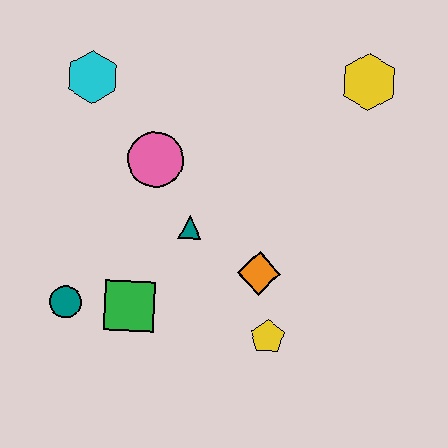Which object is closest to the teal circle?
The green square is closest to the teal circle.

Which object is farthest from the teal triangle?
The yellow hexagon is farthest from the teal triangle.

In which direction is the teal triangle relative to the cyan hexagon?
The teal triangle is below the cyan hexagon.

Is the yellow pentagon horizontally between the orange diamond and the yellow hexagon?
Yes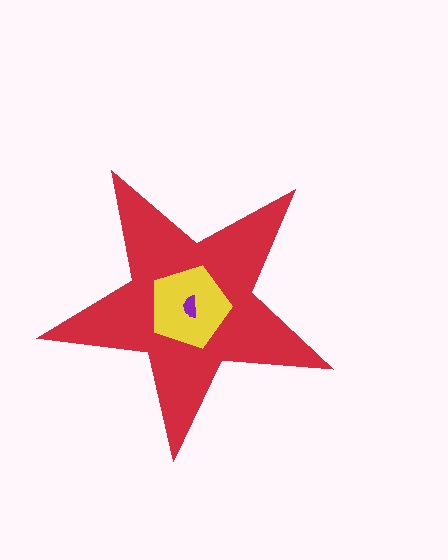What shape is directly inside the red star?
The yellow pentagon.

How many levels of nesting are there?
3.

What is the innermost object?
The purple semicircle.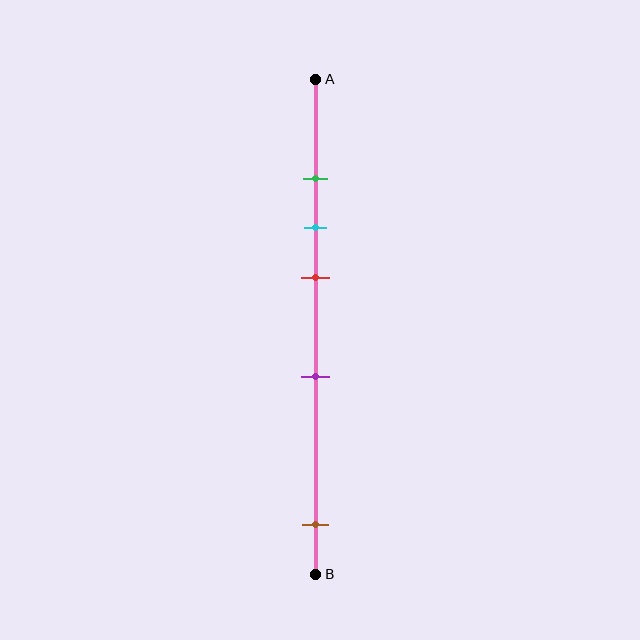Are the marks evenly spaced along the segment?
No, the marks are not evenly spaced.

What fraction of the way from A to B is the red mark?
The red mark is approximately 40% (0.4) of the way from A to B.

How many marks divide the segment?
There are 5 marks dividing the segment.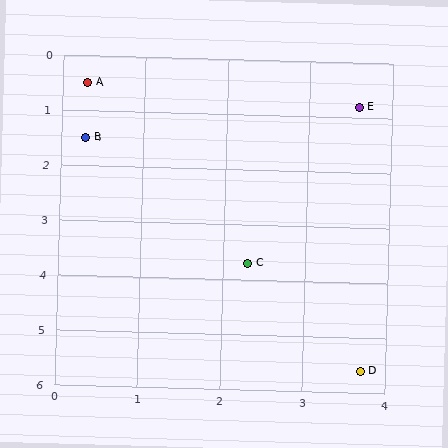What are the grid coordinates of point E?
Point E is at approximately (3.6, 0.8).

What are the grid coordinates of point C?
Point C is at approximately (2.3, 3.7).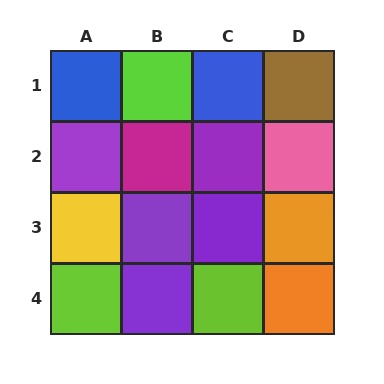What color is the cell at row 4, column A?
Lime.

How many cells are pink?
1 cell is pink.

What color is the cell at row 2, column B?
Magenta.